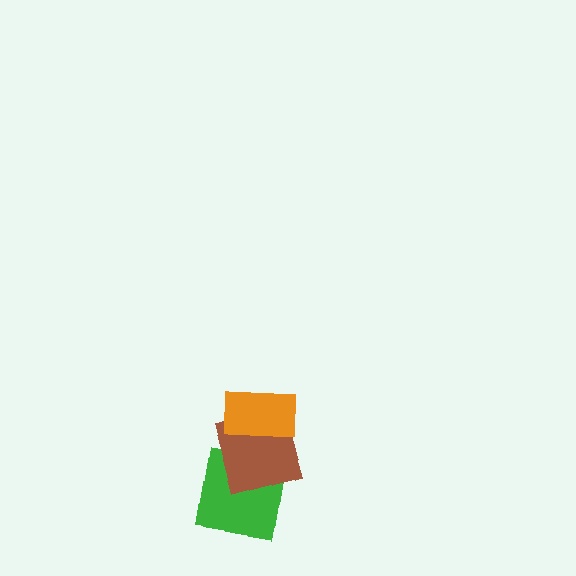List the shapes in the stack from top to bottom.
From top to bottom: the orange rectangle, the brown square, the green square.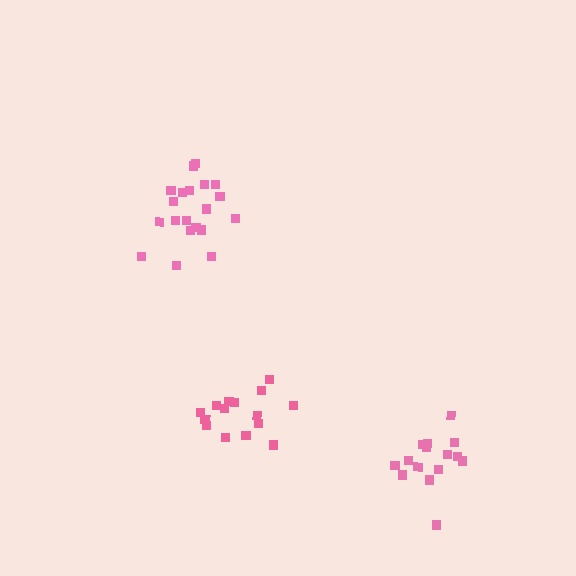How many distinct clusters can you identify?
There are 3 distinct clusters.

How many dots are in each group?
Group 1: 15 dots, Group 2: 20 dots, Group 3: 15 dots (50 total).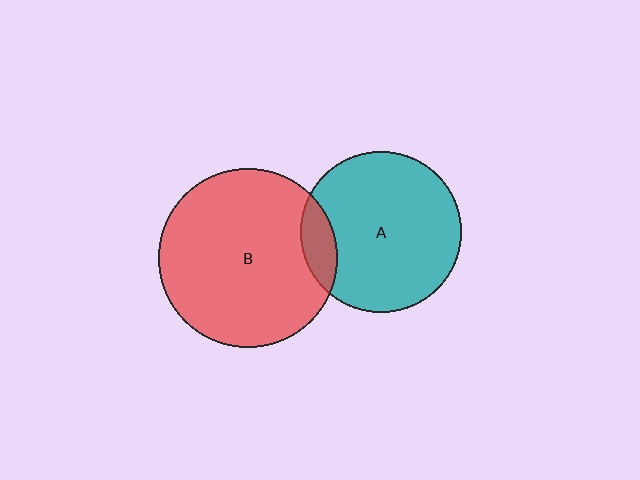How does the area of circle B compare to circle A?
Approximately 1.2 times.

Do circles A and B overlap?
Yes.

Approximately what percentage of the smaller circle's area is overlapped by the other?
Approximately 10%.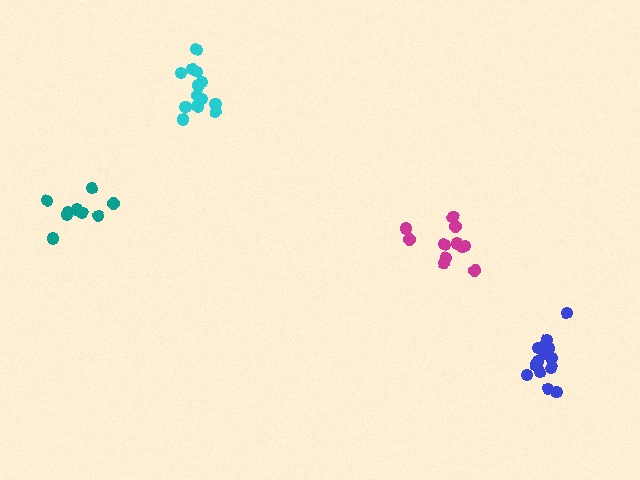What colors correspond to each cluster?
The clusters are colored: teal, magenta, blue, cyan.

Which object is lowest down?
The blue cluster is bottommost.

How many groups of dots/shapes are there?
There are 4 groups.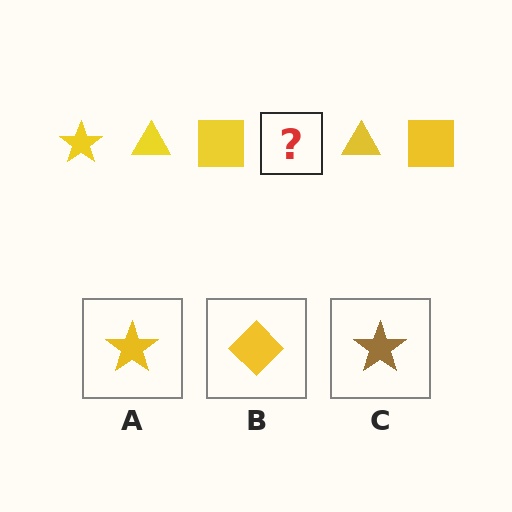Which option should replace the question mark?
Option A.